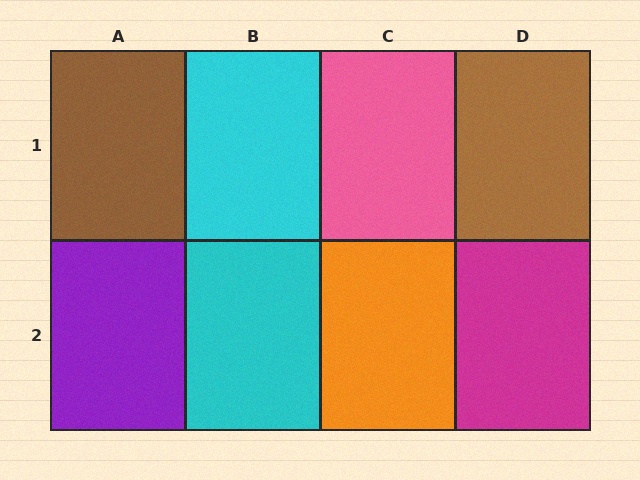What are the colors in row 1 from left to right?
Brown, cyan, pink, brown.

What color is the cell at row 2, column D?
Magenta.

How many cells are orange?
1 cell is orange.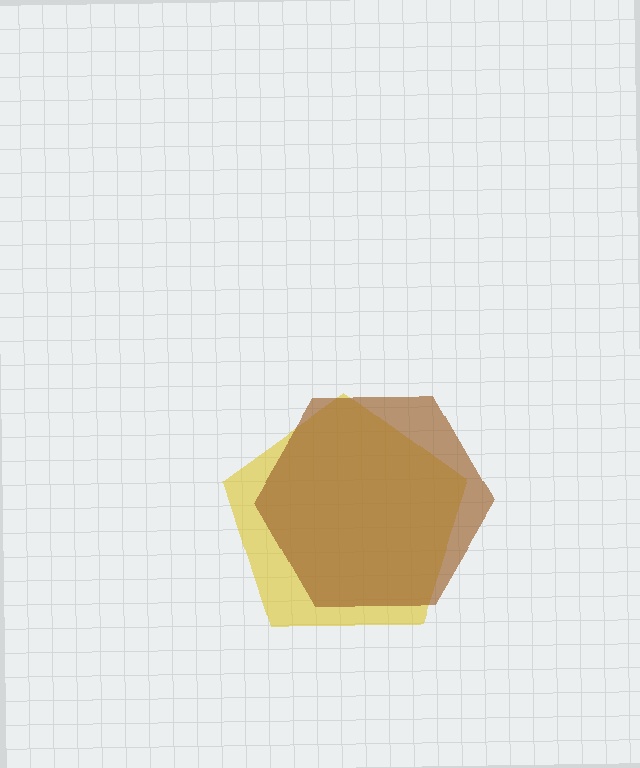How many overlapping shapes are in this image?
There are 2 overlapping shapes in the image.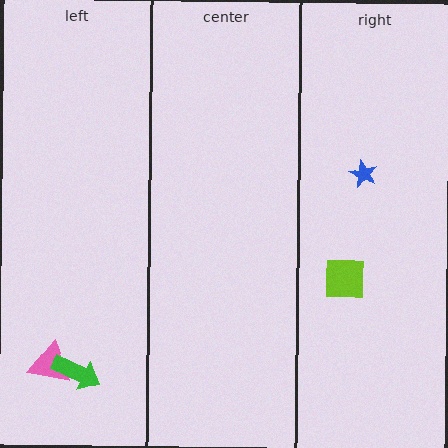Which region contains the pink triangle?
The left region.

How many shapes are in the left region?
2.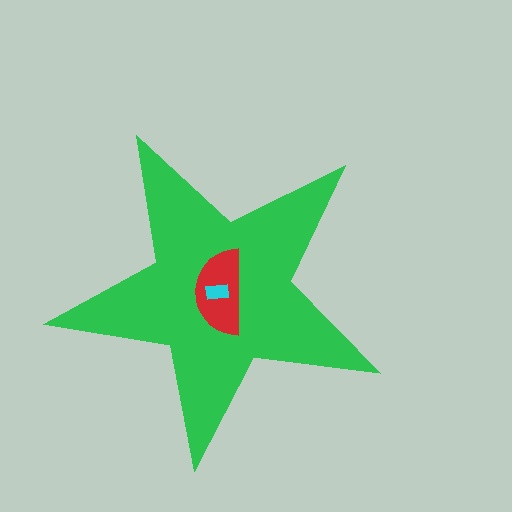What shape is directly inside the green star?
The red semicircle.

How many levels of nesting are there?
3.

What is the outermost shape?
The green star.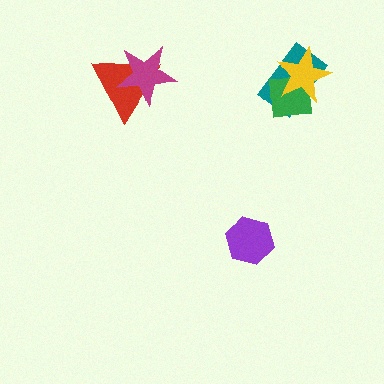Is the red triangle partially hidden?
Yes, it is partially covered by another shape.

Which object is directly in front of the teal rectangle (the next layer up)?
The green square is directly in front of the teal rectangle.